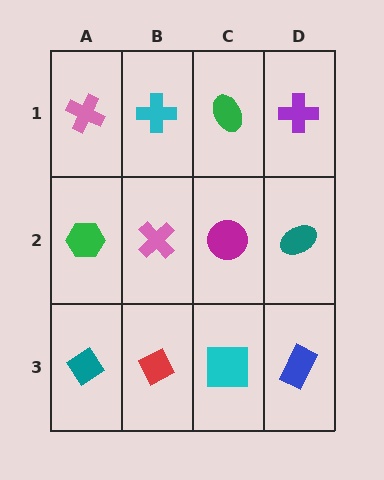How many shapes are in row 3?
4 shapes.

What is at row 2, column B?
A pink cross.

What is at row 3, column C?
A cyan square.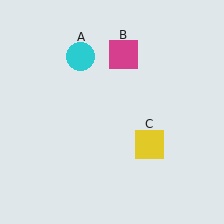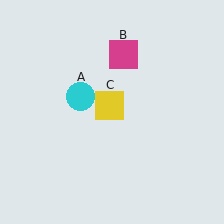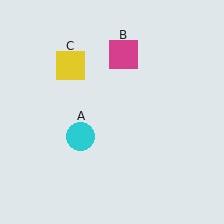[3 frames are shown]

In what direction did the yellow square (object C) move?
The yellow square (object C) moved up and to the left.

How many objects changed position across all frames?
2 objects changed position: cyan circle (object A), yellow square (object C).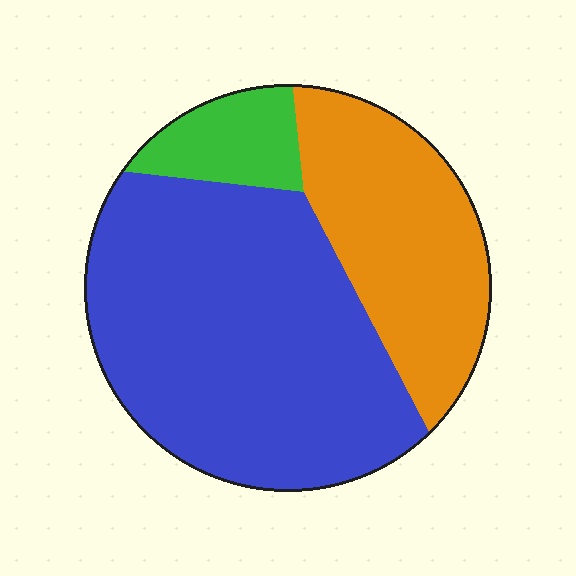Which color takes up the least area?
Green, at roughly 10%.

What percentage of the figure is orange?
Orange takes up about one third (1/3) of the figure.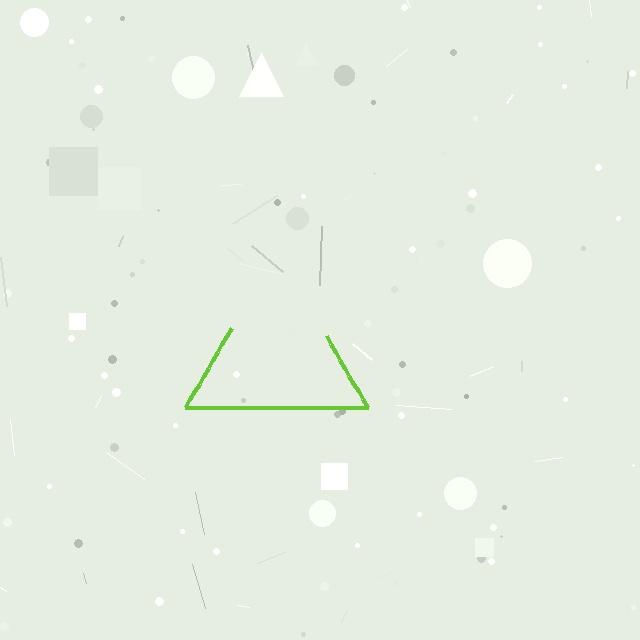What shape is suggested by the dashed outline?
The dashed outline suggests a triangle.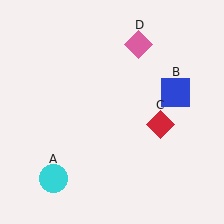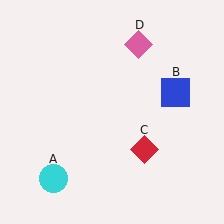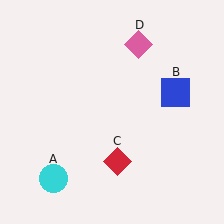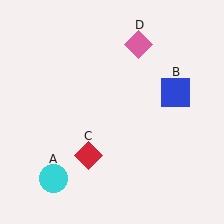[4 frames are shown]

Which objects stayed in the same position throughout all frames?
Cyan circle (object A) and blue square (object B) and pink diamond (object D) remained stationary.